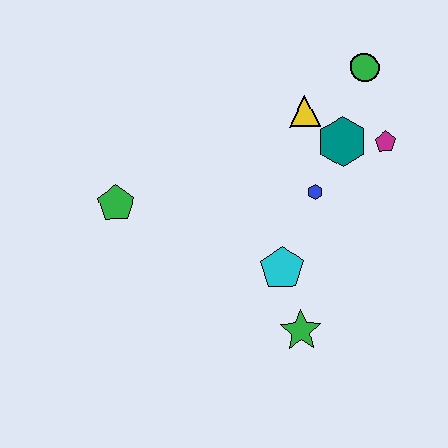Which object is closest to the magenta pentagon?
The teal hexagon is closest to the magenta pentagon.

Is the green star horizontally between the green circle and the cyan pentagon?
Yes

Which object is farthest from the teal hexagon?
The green pentagon is farthest from the teal hexagon.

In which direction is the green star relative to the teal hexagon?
The green star is below the teal hexagon.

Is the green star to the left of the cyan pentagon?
No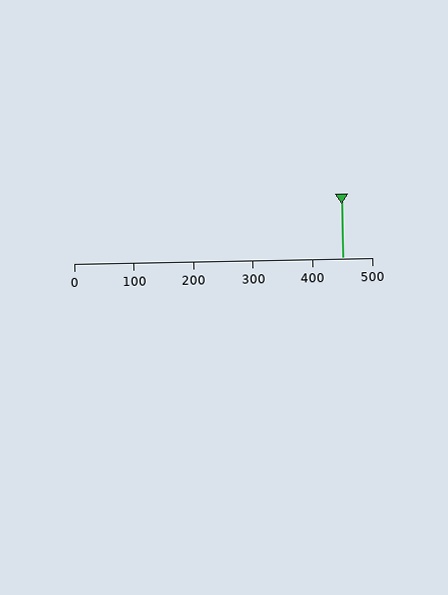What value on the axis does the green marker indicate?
The marker indicates approximately 450.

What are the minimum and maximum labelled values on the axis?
The axis runs from 0 to 500.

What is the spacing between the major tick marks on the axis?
The major ticks are spaced 100 apart.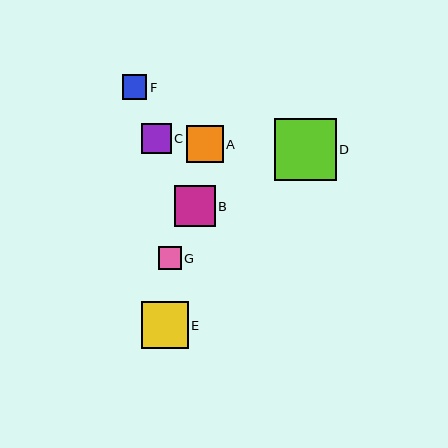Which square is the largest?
Square D is the largest with a size of approximately 62 pixels.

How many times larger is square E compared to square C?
Square E is approximately 1.6 times the size of square C.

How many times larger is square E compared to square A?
Square E is approximately 1.2 times the size of square A.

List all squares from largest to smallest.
From largest to smallest: D, E, B, A, C, F, G.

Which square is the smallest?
Square G is the smallest with a size of approximately 23 pixels.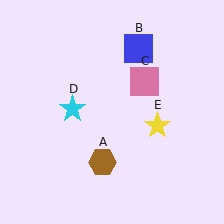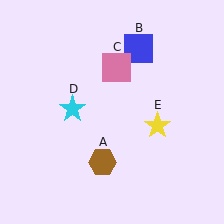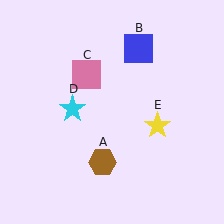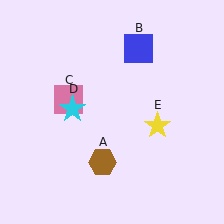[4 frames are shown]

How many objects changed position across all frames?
1 object changed position: pink square (object C).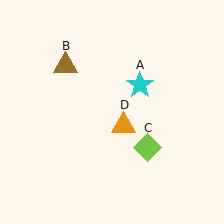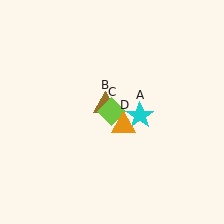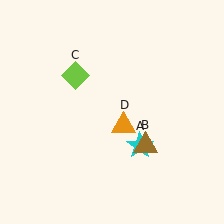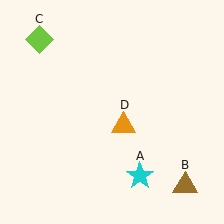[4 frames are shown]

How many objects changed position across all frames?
3 objects changed position: cyan star (object A), brown triangle (object B), lime diamond (object C).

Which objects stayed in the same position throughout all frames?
Orange triangle (object D) remained stationary.